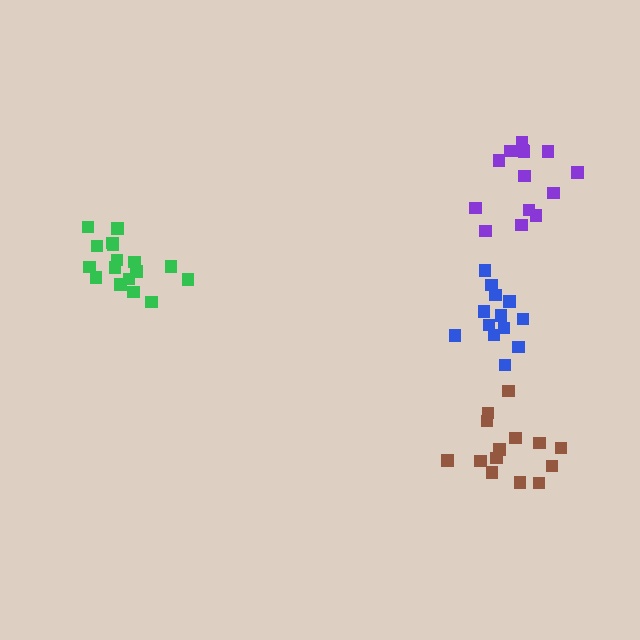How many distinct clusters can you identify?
There are 4 distinct clusters.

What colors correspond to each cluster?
The clusters are colored: purple, green, brown, blue.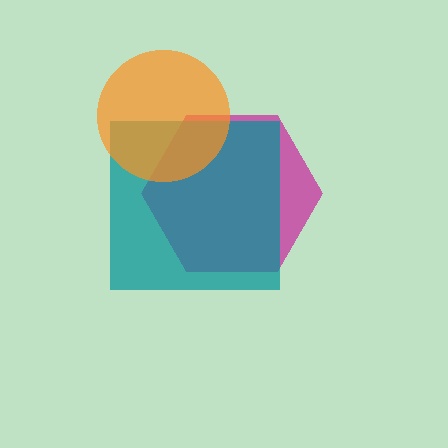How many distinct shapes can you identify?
There are 3 distinct shapes: a magenta hexagon, a teal square, an orange circle.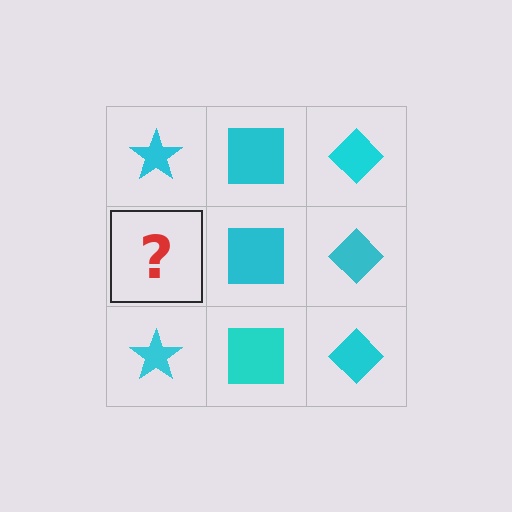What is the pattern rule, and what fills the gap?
The rule is that each column has a consistent shape. The gap should be filled with a cyan star.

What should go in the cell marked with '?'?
The missing cell should contain a cyan star.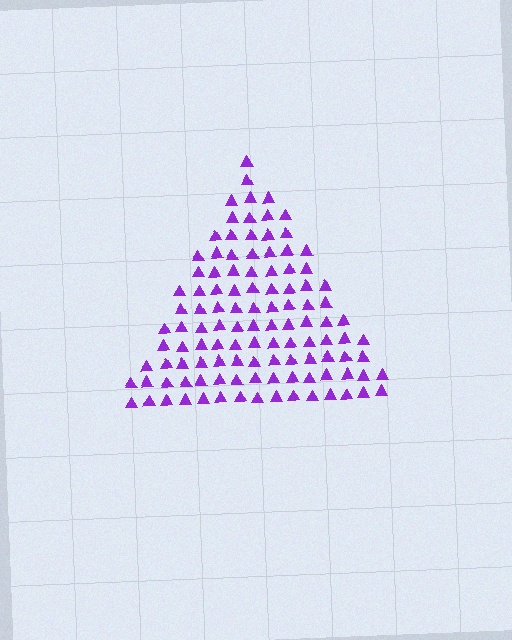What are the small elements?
The small elements are triangles.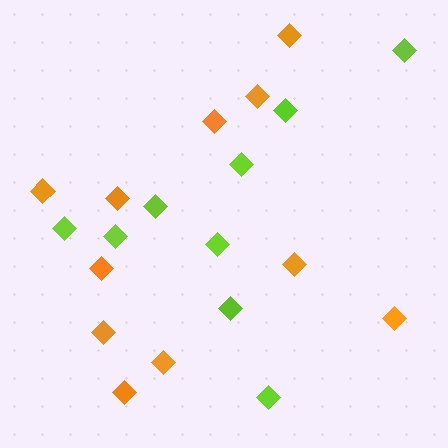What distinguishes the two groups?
There are 2 groups: one group of orange diamonds (11) and one group of lime diamonds (9).